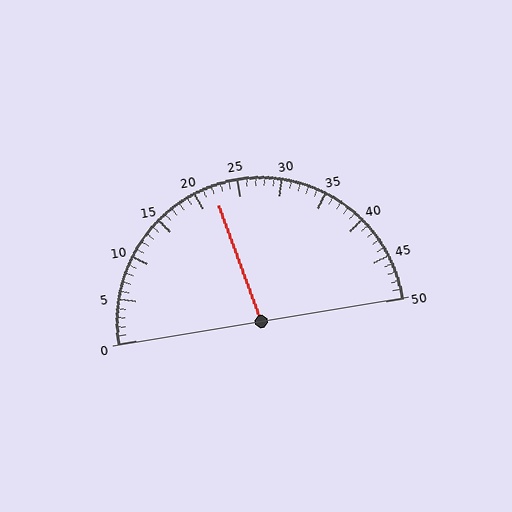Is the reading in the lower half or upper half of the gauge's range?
The reading is in the lower half of the range (0 to 50).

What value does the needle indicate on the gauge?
The needle indicates approximately 22.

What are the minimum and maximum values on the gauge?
The gauge ranges from 0 to 50.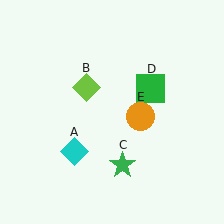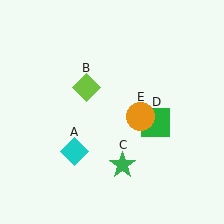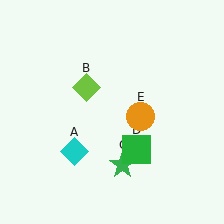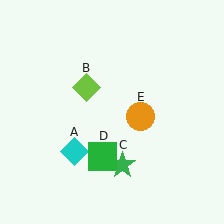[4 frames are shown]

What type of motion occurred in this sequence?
The green square (object D) rotated clockwise around the center of the scene.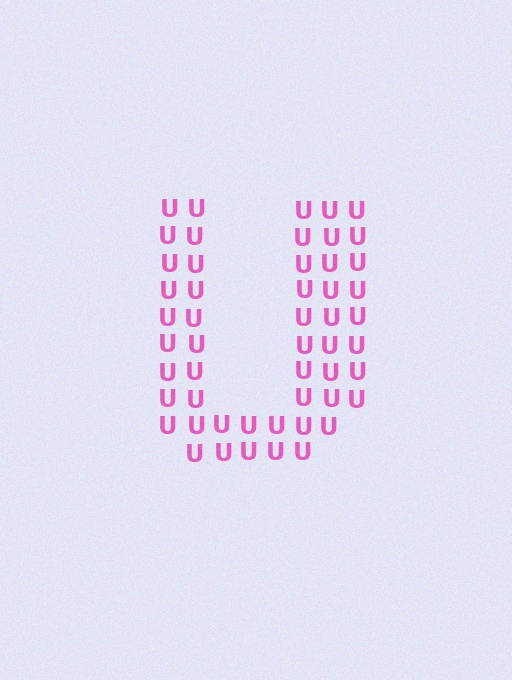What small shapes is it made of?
It is made of small letter U's.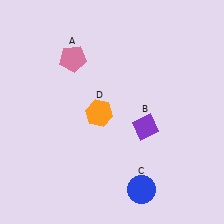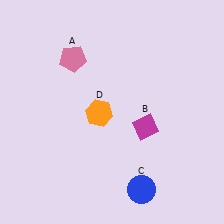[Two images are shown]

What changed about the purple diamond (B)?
In Image 1, B is purple. In Image 2, it changed to magenta.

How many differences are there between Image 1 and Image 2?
There is 1 difference between the two images.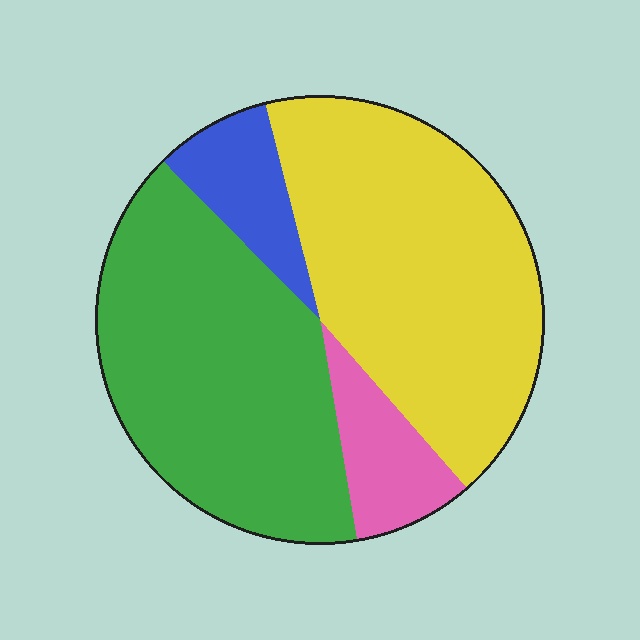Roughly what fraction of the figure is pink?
Pink covers 9% of the figure.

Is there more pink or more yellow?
Yellow.